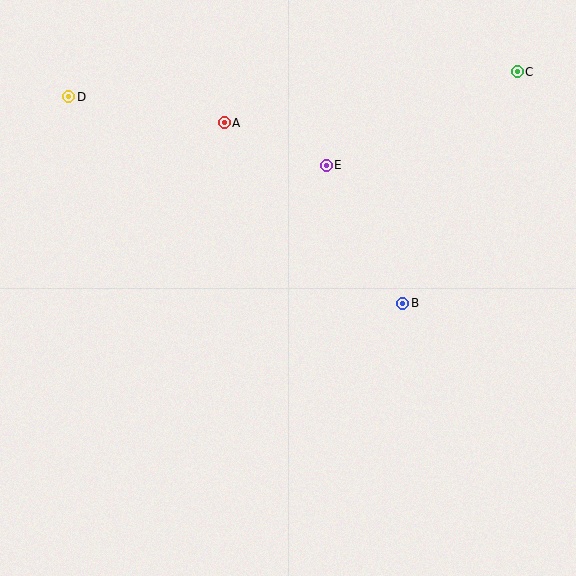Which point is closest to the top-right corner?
Point C is closest to the top-right corner.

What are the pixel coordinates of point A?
Point A is at (224, 123).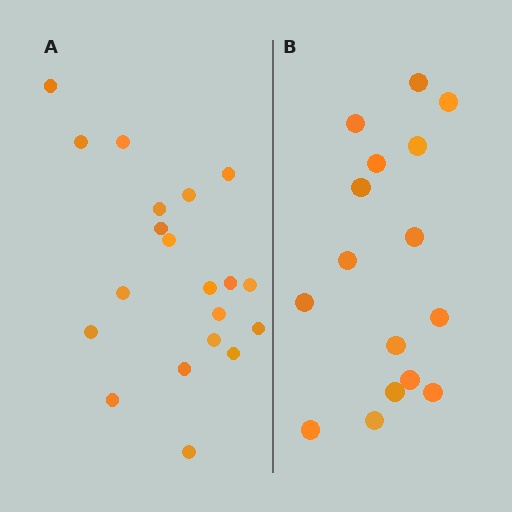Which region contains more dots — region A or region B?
Region A (the left region) has more dots.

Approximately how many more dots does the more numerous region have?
Region A has about 4 more dots than region B.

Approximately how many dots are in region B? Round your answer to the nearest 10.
About 20 dots. (The exact count is 16, which rounds to 20.)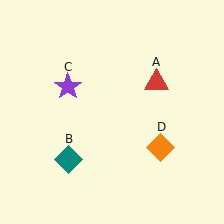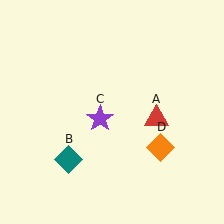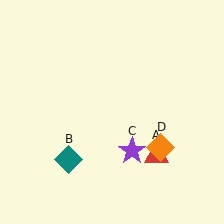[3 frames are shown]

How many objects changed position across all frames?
2 objects changed position: red triangle (object A), purple star (object C).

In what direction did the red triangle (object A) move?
The red triangle (object A) moved down.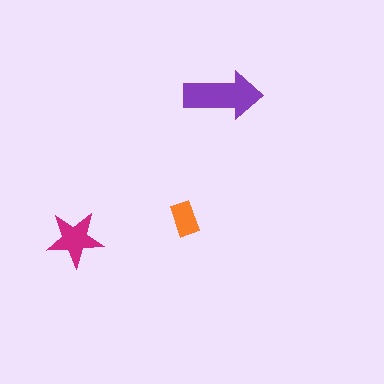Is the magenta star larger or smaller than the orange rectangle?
Larger.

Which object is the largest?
The purple arrow.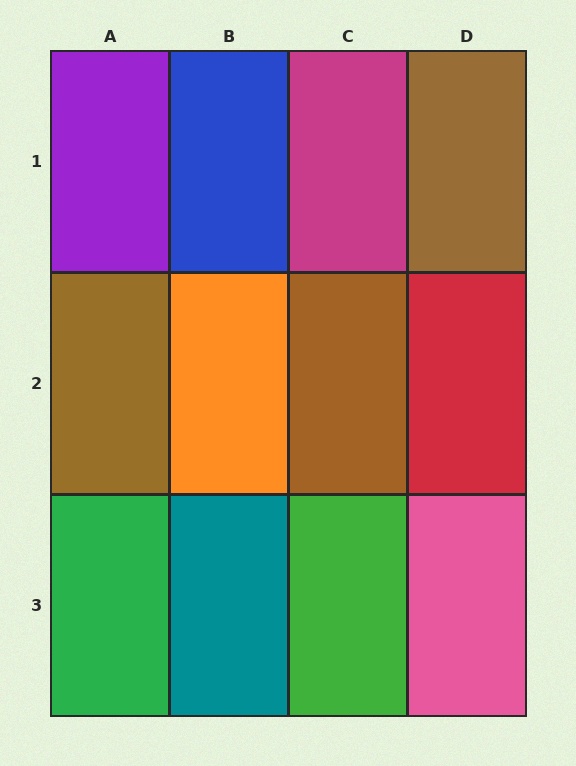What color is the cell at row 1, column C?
Magenta.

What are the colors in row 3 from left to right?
Green, teal, green, pink.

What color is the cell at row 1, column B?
Blue.